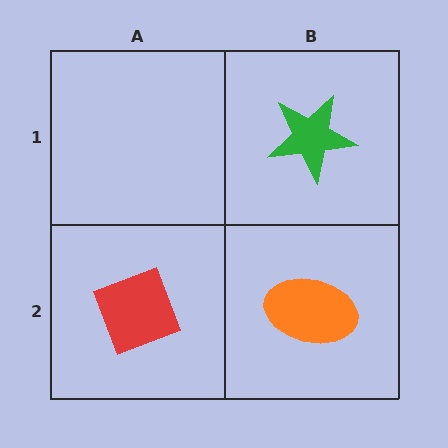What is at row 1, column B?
A green star.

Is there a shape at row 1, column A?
No, that cell is empty.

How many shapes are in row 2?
2 shapes.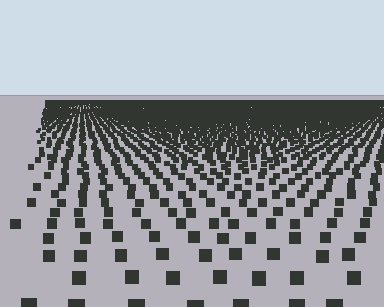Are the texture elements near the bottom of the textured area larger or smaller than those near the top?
Larger. Near the bottom, elements are closer to the viewer and appear at a bigger on-screen size.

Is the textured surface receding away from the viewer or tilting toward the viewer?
The surface is receding away from the viewer. Texture elements get smaller and denser toward the top.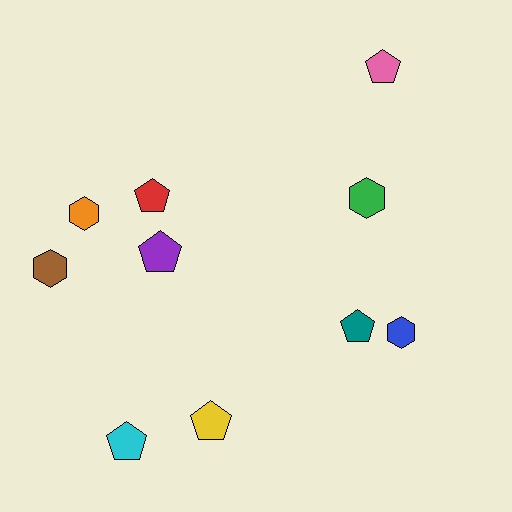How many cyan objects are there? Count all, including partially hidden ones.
There is 1 cyan object.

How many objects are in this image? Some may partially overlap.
There are 10 objects.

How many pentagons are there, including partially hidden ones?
There are 6 pentagons.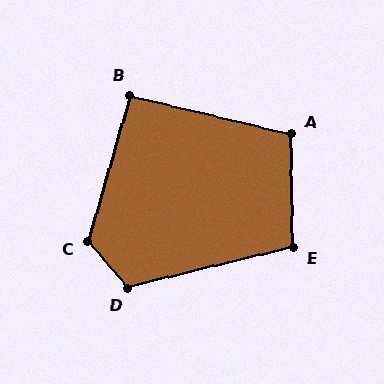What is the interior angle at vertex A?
Approximately 104 degrees (obtuse).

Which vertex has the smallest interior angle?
B, at approximately 93 degrees.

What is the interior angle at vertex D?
Approximately 117 degrees (obtuse).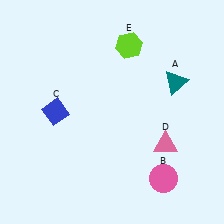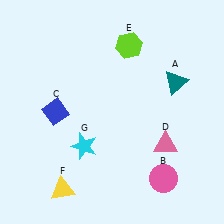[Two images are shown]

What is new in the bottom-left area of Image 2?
A yellow triangle (F) was added in the bottom-left area of Image 2.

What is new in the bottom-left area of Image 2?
A cyan star (G) was added in the bottom-left area of Image 2.